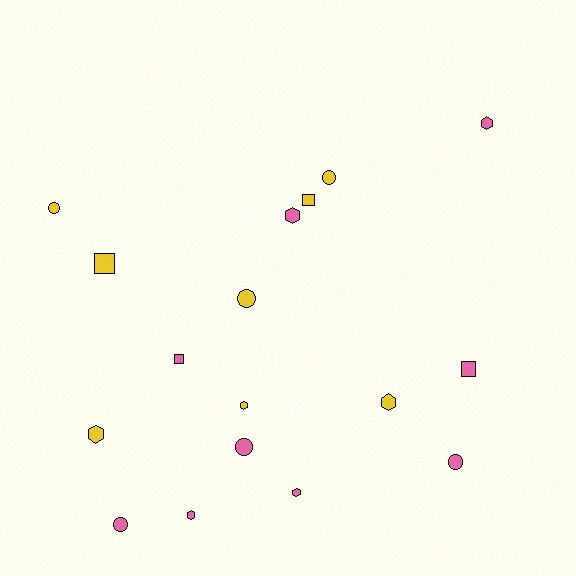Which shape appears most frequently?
Hexagon, with 7 objects.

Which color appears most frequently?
Pink, with 9 objects.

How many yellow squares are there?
There are 2 yellow squares.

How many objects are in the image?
There are 17 objects.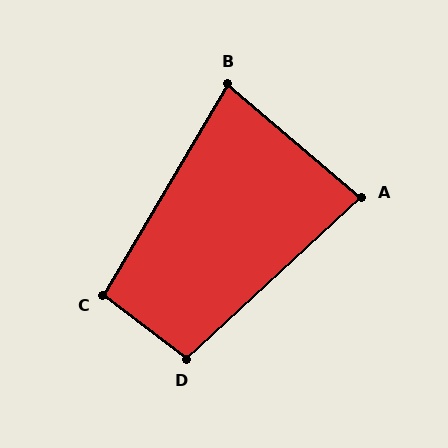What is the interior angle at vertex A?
Approximately 83 degrees (acute).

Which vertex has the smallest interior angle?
B, at approximately 80 degrees.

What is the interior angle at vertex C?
Approximately 97 degrees (obtuse).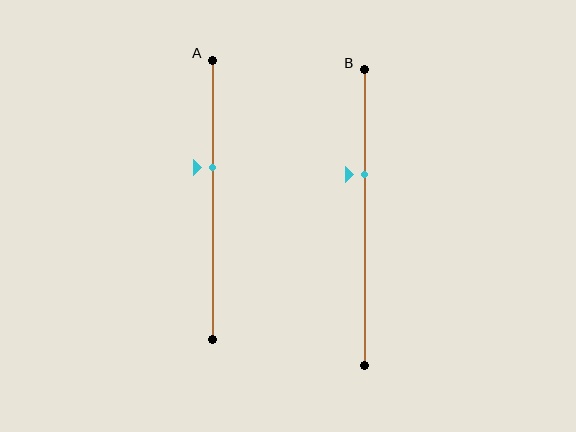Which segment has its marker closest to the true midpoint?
Segment A has its marker closest to the true midpoint.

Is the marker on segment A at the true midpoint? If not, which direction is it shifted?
No, the marker on segment A is shifted upward by about 11% of the segment length.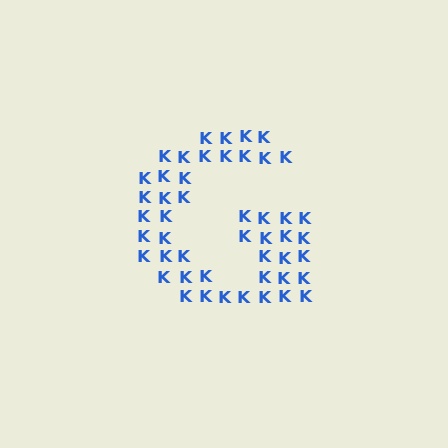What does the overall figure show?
The overall figure shows the letter G.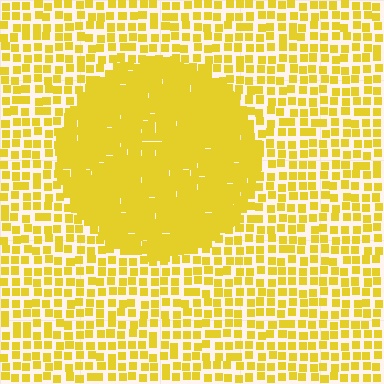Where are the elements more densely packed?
The elements are more densely packed inside the circle boundary.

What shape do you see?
I see a circle.